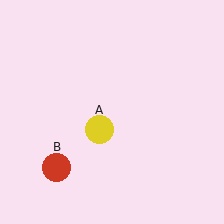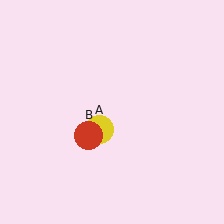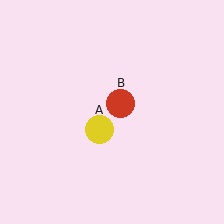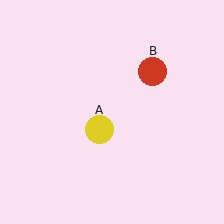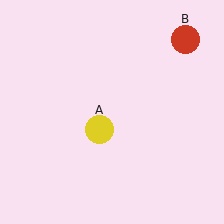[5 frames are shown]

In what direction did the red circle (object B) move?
The red circle (object B) moved up and to the right.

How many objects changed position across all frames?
1 object changed position: red circle (object B).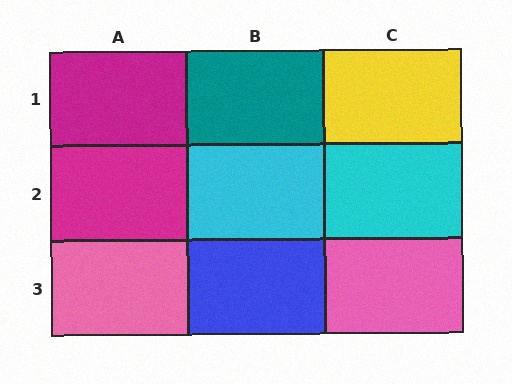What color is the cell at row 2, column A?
Magenta.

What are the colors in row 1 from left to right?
Magenta, teal, yellow.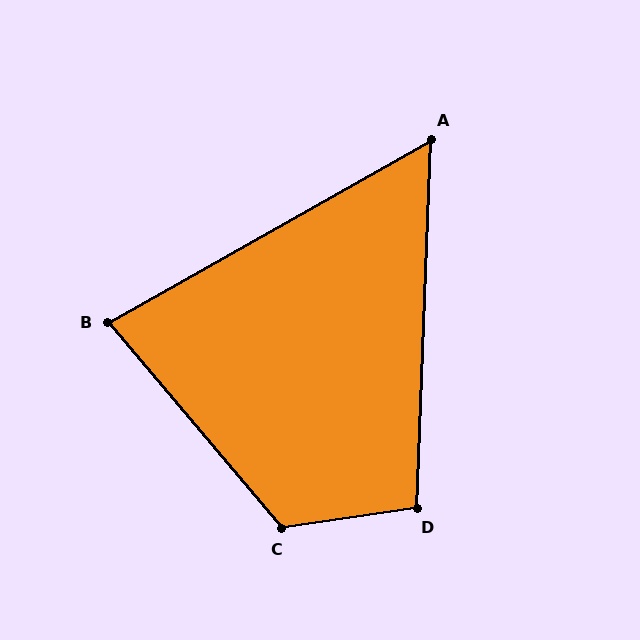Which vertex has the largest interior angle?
C, at approximately 122 degrees.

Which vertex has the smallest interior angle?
A, at approximately 58 degrees.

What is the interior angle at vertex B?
Approximately 79 degrees (acute).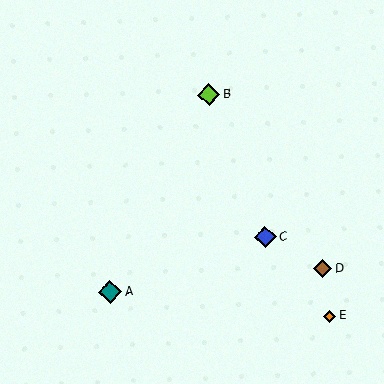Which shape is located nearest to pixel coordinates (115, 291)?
The teal diamond (labeled A) at (110, 292) is nearest to that location.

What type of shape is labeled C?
Shape C is a blue diamond.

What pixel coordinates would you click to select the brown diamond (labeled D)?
Click at (323, 269) to select the brown diamond D.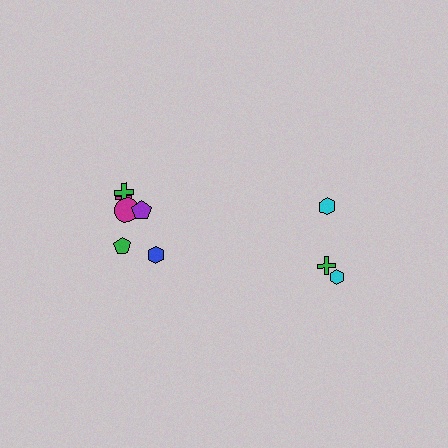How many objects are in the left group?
There are 6 objects.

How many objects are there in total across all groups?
There are 9 objects.